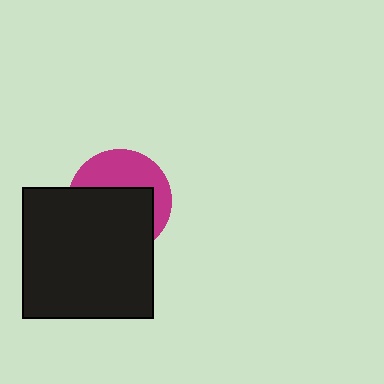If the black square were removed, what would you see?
You would see the complete magenta circle.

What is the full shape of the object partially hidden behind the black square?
The partially hidden object is a magenta circle.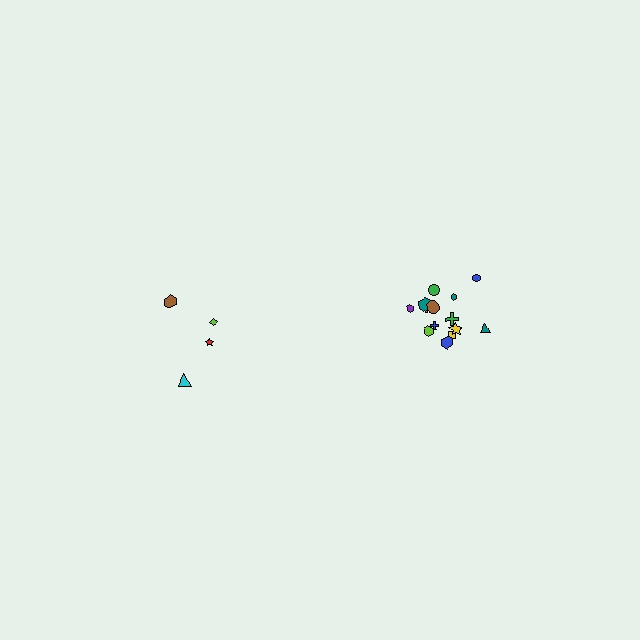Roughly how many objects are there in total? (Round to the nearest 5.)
Roughly 20 objects in total.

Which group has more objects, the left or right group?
The right group.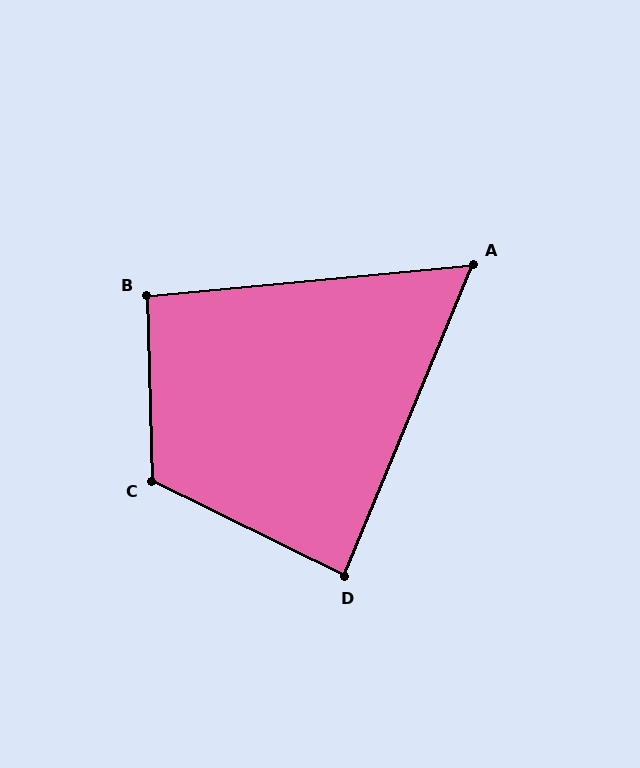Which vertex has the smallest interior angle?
A, at approximately 62 degrees.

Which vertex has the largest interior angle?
C, at approximately 118 degrees.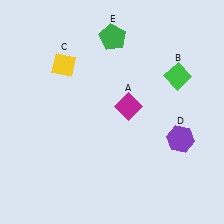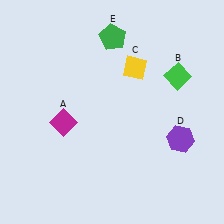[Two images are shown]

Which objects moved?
The objects that moved are: the magenta diamond (A), the yellow diamond (C).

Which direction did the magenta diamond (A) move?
The magenta diamond (A) moved left.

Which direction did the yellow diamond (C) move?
The yellow diamond (C) moved right.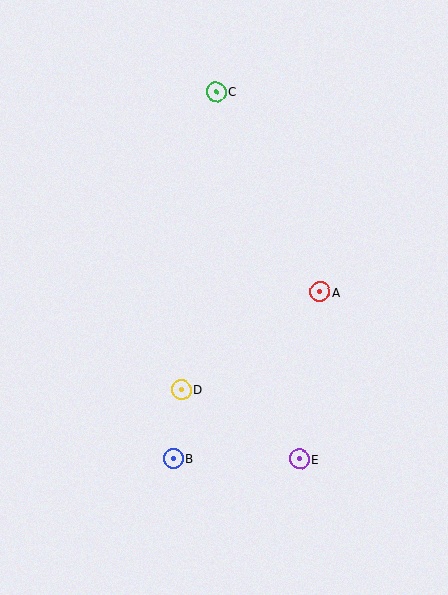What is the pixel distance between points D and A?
The distance between D and A is 170 pixels.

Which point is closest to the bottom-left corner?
Point B is closest to the bottom-left corner.